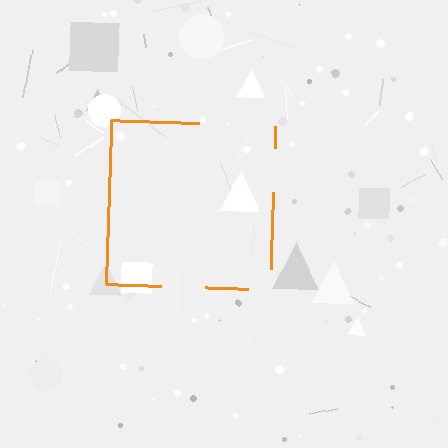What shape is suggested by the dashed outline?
The dashed outline suggests a square.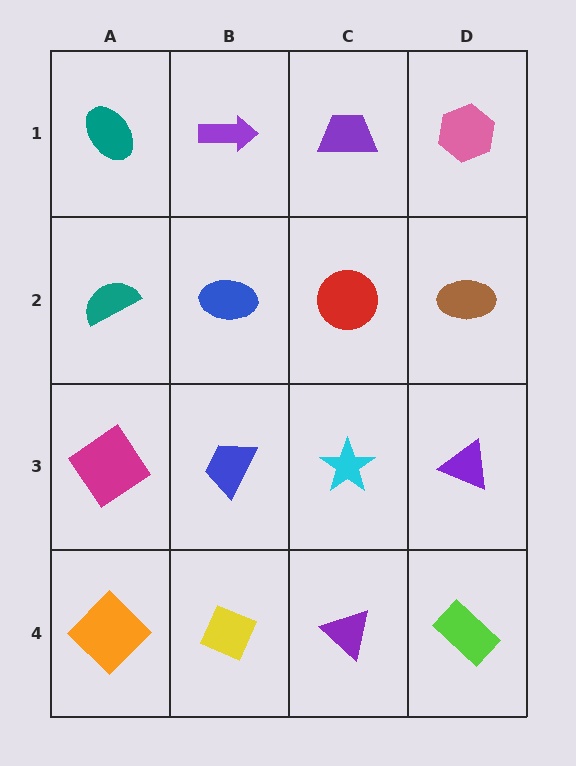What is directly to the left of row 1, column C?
A purple arrow.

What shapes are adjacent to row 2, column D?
A pink hexagon (row 1, column D), a purple triangle (row 3, column D), a red circle (row 2, column C).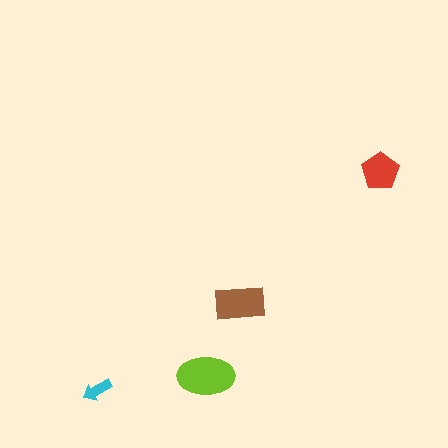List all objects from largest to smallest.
The lime ellipse, the brown rectangle, the red pentagon, the cyan arrow.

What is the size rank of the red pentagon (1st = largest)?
3rd.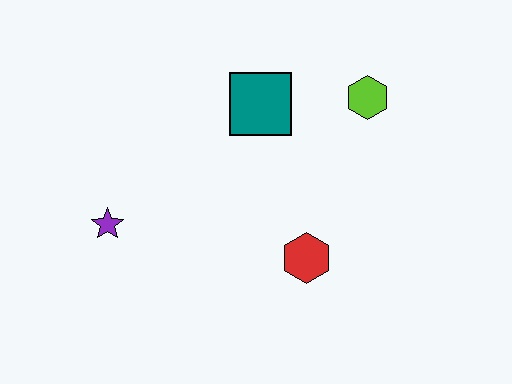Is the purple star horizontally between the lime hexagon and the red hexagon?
No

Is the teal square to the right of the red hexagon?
No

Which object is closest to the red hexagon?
The teal square is closest to the red hexagon.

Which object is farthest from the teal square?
The purple star is farthest from the teal square.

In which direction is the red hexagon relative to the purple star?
The red hexagon is to the right of the purple star.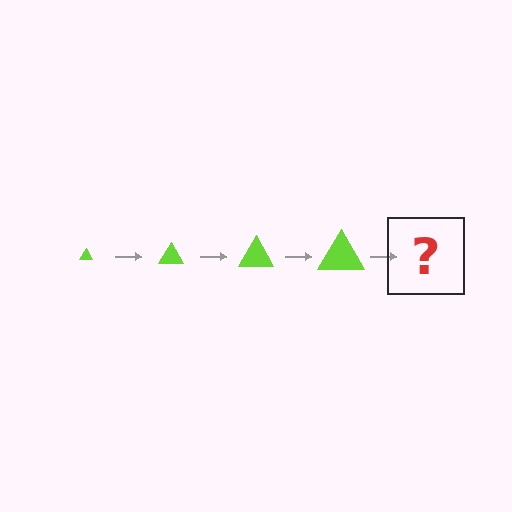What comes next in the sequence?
The next element should be a lime triangle, larger than the previous one.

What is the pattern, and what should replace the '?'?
The pattern is that the triangle gets progressively larger each step. The '?' should be a lime triangle, larger than the previous one.